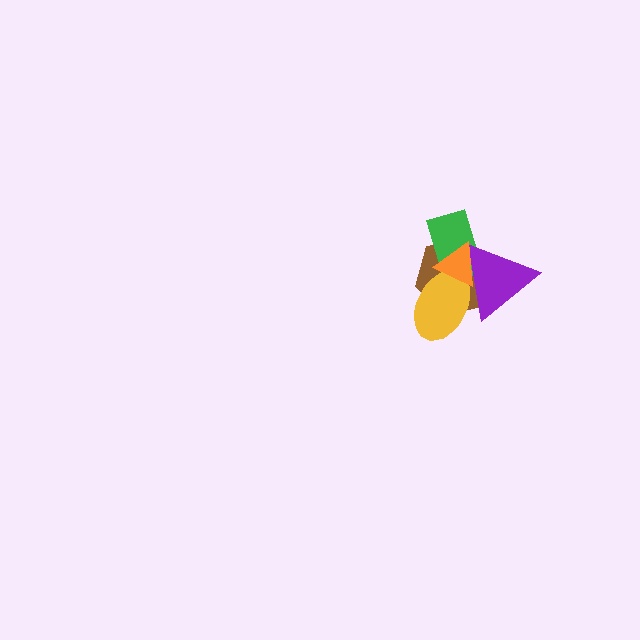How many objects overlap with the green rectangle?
4 objects overlap with the green rectangle.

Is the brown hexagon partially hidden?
Yes, it is partially covered by another shape.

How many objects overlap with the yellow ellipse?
4 objects overlap with the yellow ellipse.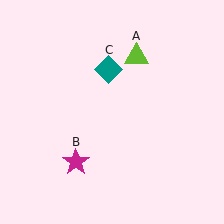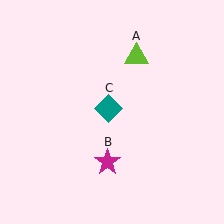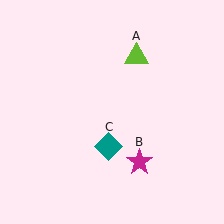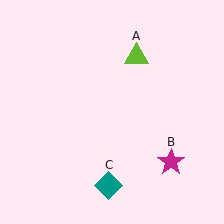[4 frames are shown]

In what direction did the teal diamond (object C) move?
The teal diamond (object C) moved down.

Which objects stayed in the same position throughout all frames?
Lime triangle (object A) remained stationary.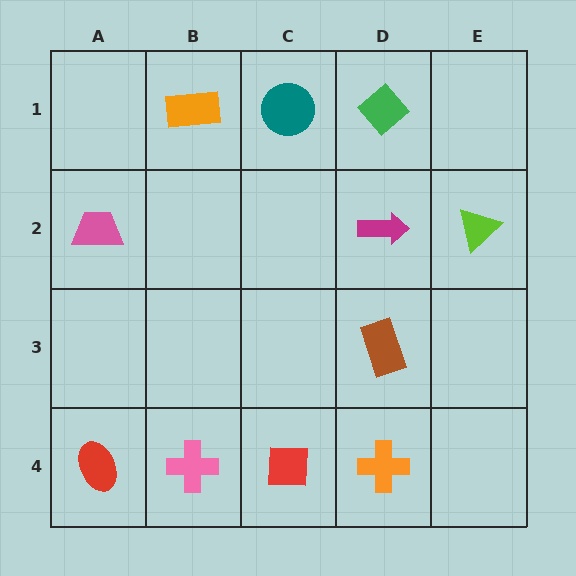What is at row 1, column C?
A teal circle.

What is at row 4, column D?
An orange cross.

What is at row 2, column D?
A magenta arrow.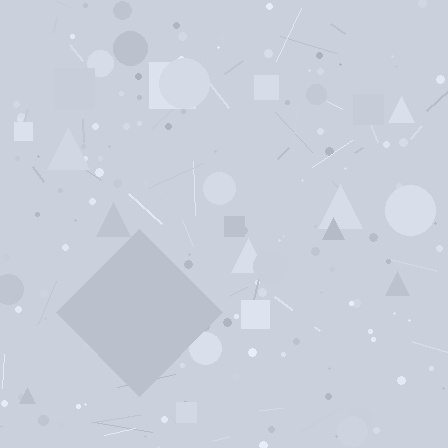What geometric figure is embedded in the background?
A diamond is embedded in the background.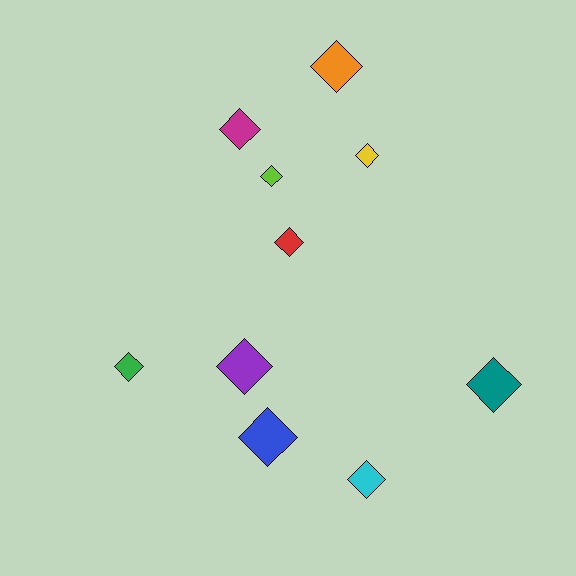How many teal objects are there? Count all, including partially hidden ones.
There is 1 teal object.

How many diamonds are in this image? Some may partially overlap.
There are 10 diamonds.